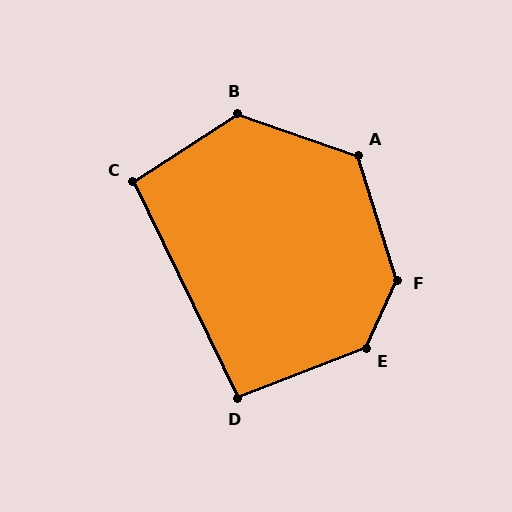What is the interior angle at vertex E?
Approximately 136 degrees (obtuse).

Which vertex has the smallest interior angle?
D, at approximately 94 degrees.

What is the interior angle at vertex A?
Approximately 126 degrees (obtuse).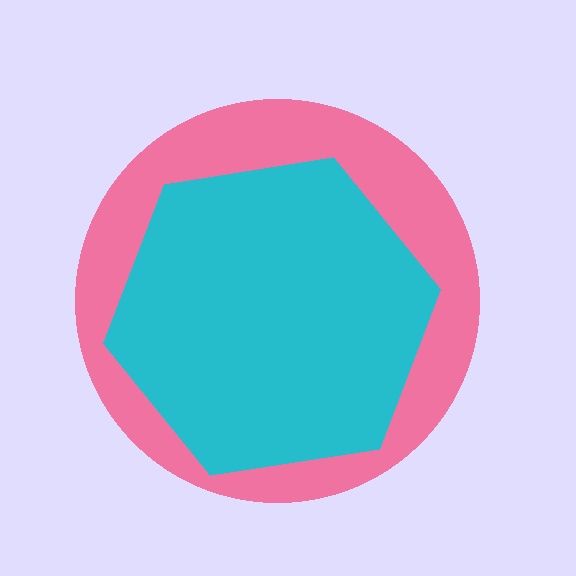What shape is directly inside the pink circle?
The cyan hexagon.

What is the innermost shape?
The cyan hexagon.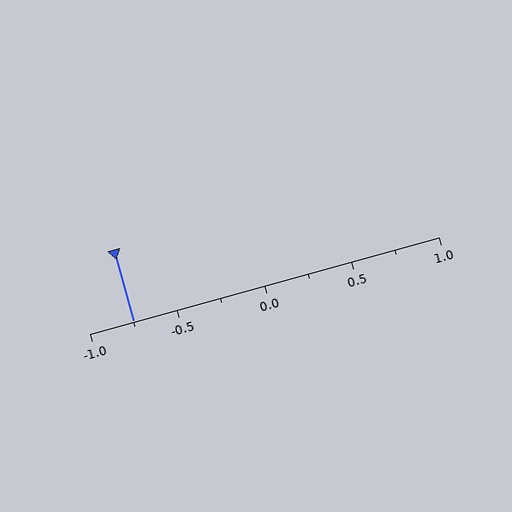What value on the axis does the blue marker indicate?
The marker indicates approximately -0.75.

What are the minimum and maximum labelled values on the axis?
The axis runs from -1.0 to 1.0.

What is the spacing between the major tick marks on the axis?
The major ticks are spaced 0.5 apart.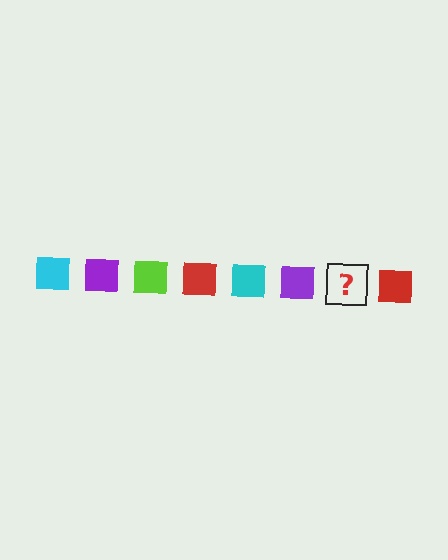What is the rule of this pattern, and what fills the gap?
The rule is that the pattern cycles through cyan, purple, lime, red squares. The gap should be filled with a lime square.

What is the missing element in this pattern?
The missing element is a lime square.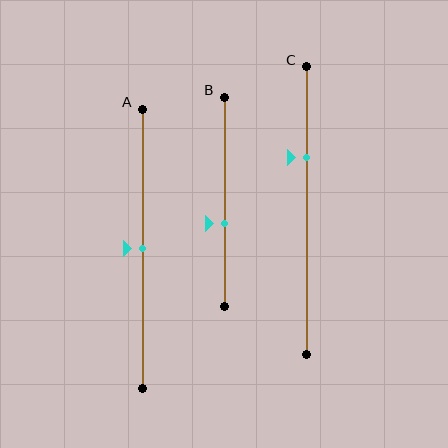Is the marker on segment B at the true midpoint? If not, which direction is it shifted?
No, the marker on segment B is shifted downward by about 10% of the segment length.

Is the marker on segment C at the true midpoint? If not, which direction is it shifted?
No, the marker on segment C is shifted upward by about 18% of the segment length.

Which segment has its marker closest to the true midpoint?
Segment A has its marker closest to the true midpoint.